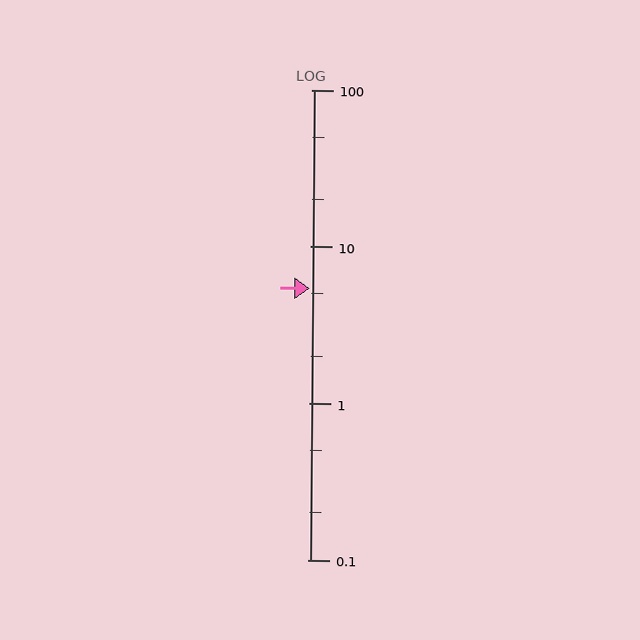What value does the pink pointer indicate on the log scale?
The pointer indicates approximately 5.4.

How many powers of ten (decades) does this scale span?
The scale spans 3 decades, from 0.1 to 100.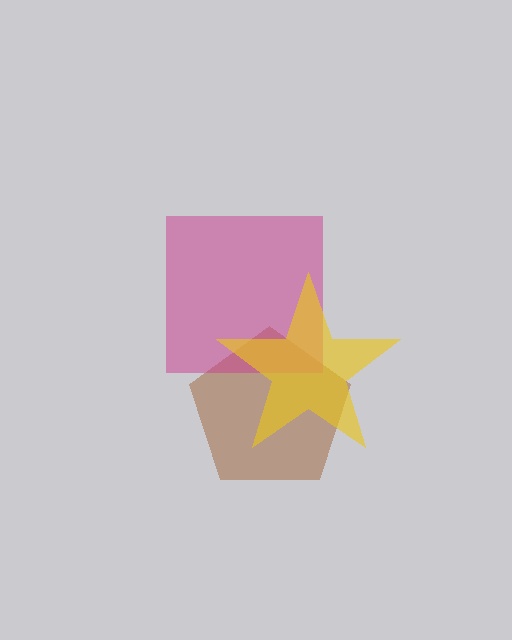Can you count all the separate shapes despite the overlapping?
Yes, there are 3 separate shapes.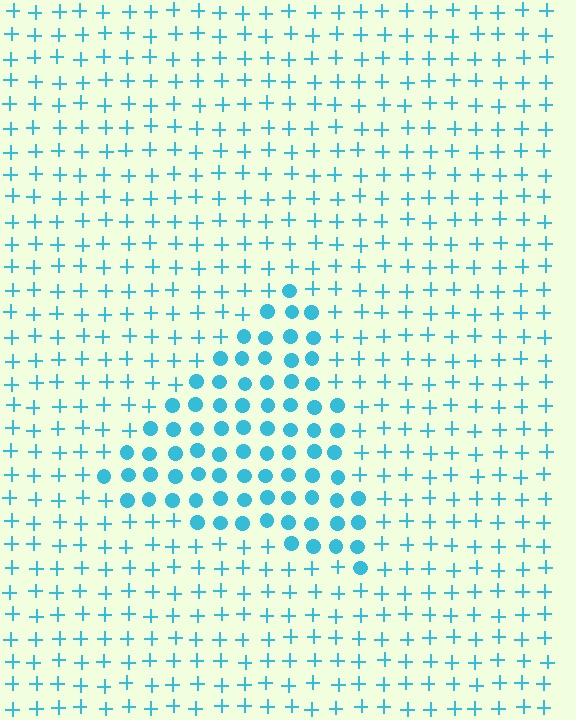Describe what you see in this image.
The image is filled with small cyan elements arranged in a uniform grid. A triangle-shaped region contains circles, while the surrounding area contains plus signs. The boundary is defined purely by the change in element shape.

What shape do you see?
I see a triangle.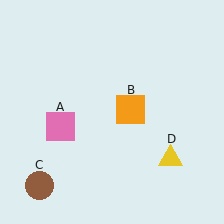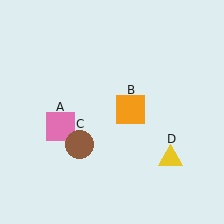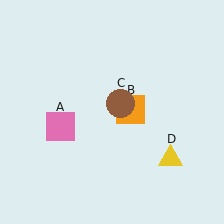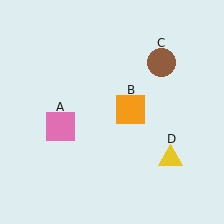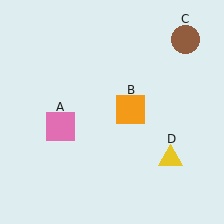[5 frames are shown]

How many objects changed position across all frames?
1 object changed position: brown circle (object C).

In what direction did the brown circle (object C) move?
The brown circle (object C) moved up and to the right.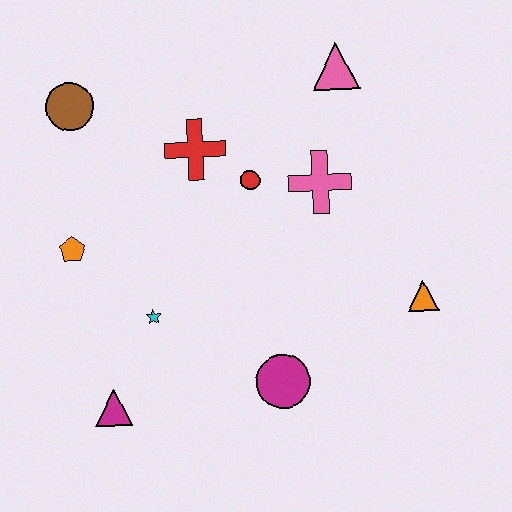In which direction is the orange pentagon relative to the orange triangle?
The orange pentagon is to the left of the orange triangle.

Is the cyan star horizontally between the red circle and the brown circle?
Yes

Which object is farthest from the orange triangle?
The brown circle is farthest from the orange triangle.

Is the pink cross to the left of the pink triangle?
Yes